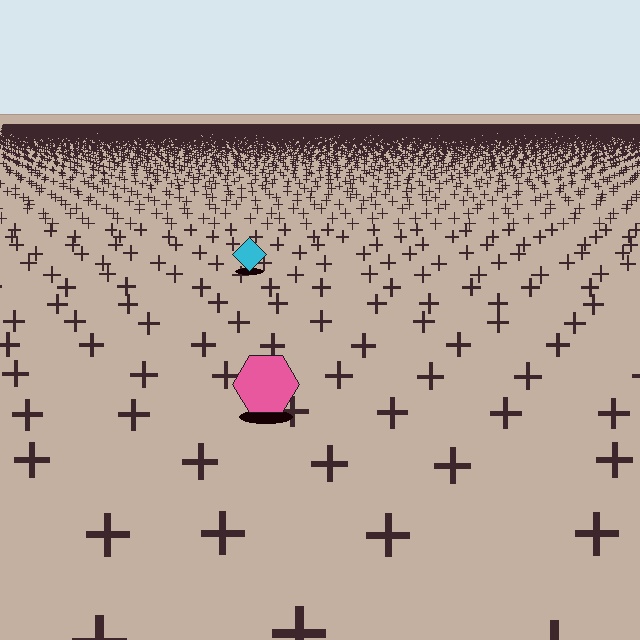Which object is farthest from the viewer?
The cyan diamond is farthest from the viewer. It appears smaller and the ground texture around it is denser.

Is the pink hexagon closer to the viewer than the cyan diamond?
Yes. The pink hexagon is closer — you can tell from the texture gradient: the ground texture is coarser near it.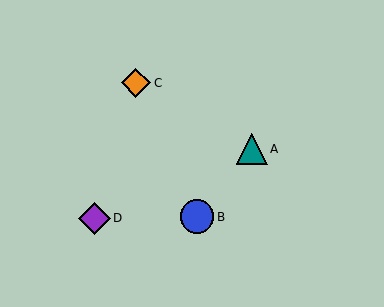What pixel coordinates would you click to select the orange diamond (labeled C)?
Click at (136, 83) to select the orange diamond C.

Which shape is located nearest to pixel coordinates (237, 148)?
The teal triangle (labeled A) at (252, 149) is nearest to that location.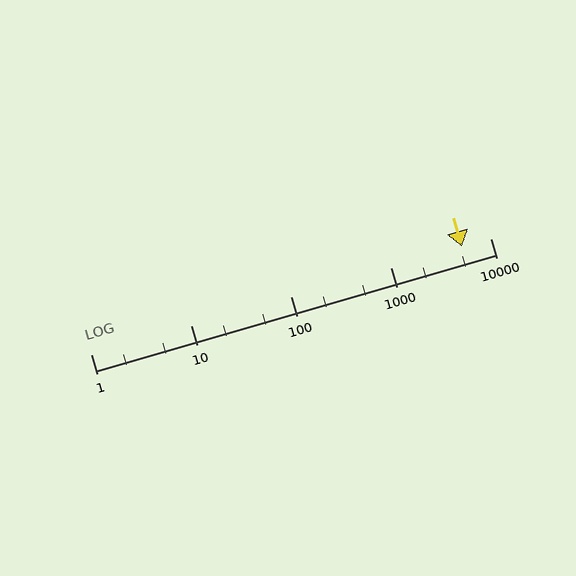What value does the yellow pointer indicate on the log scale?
The pointer indicates approximately 5200.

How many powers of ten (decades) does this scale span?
The scale spans 4 decades, from 1 to 10000.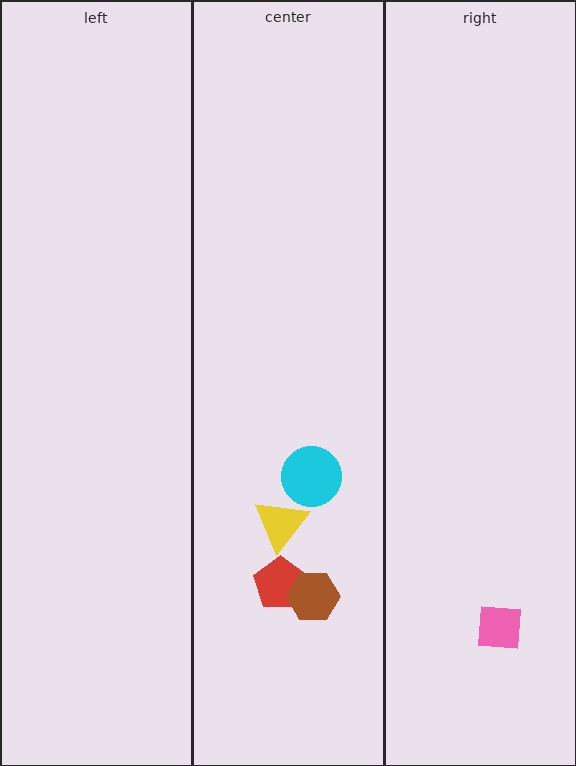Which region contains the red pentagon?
The center region.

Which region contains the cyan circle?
The center region.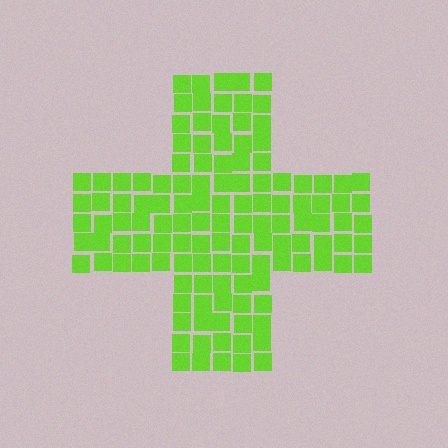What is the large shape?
The large shape is a cross.